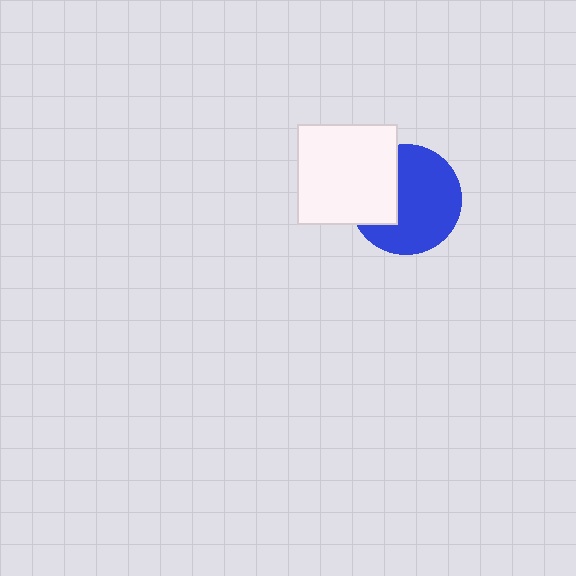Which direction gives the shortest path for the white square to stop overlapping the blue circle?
Moving left gives the shortest separation.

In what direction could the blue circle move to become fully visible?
The blue circle could move right. That would shift it out from behind the white square entirely.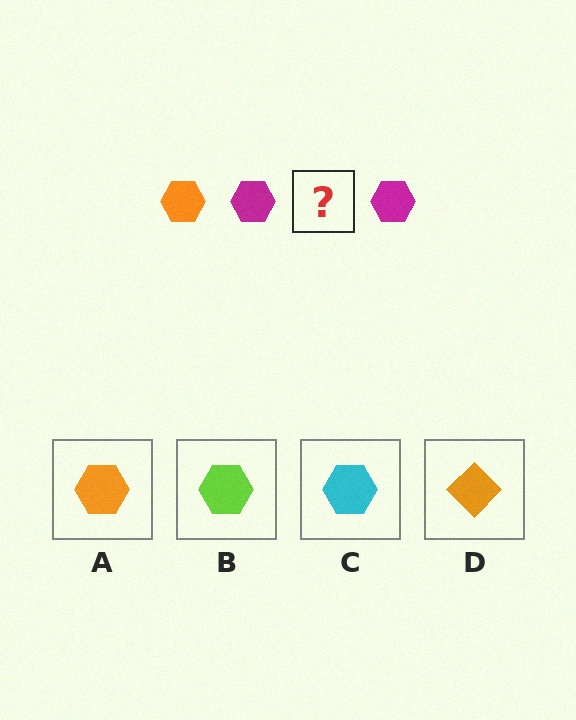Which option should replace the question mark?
Option A.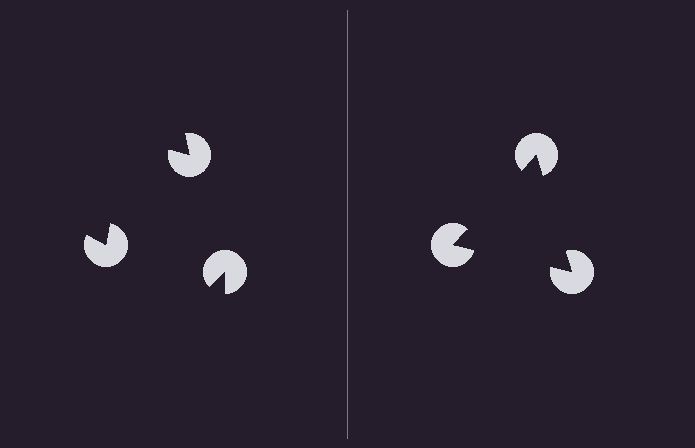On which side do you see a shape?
An illusory triangle appears on the right side. On the left side the wedge cuts are rotated, so no coherent shape forms.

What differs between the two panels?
The pac-man discs are positioned identically on both sides; only the wedge orientations differ. On the right they align to a triangle; on the left they are misaligned.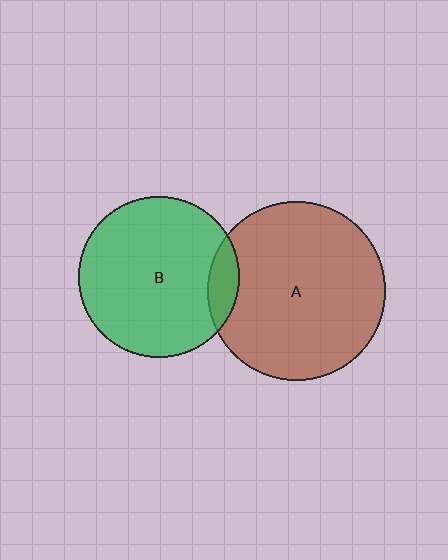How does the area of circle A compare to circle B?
Approximately 1.2 times.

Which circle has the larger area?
Circle A (brown).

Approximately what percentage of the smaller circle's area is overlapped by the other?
Approximately 10%.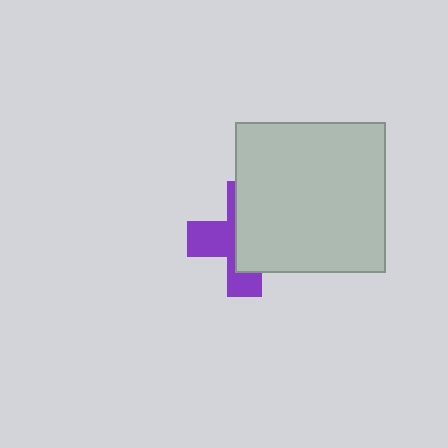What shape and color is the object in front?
The object in front is a light gray square.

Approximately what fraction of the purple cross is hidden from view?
Roughly 56% of the purple cross is hidden behind the light gray square.